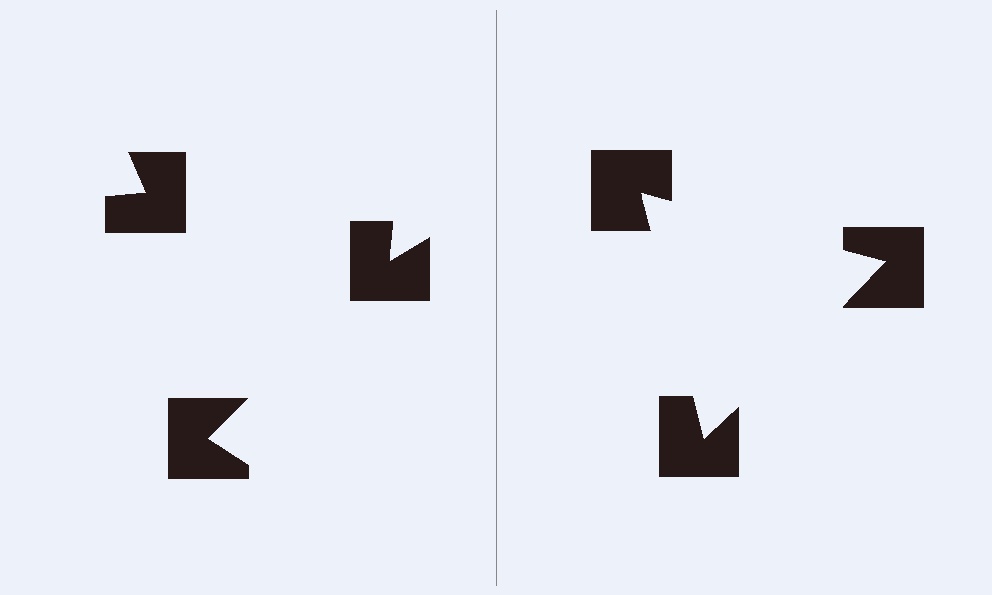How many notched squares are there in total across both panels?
6 — 3 on each side.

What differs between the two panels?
The notched squares are positioned identically on both sides; only the wedge orientations differ. On the right they align to a triangle; on the left they are misaligned.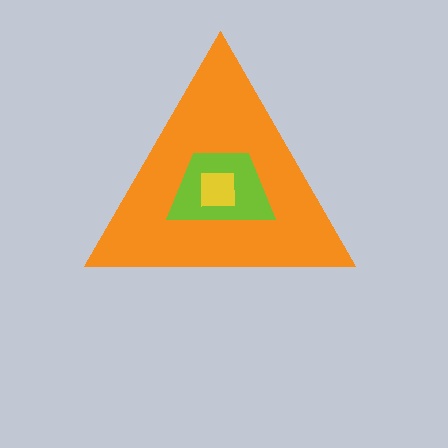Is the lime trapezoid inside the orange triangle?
Yes.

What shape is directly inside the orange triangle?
The lime trapezoid.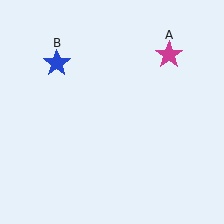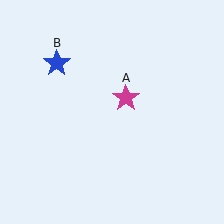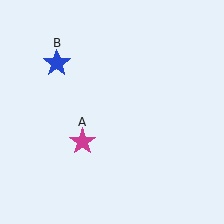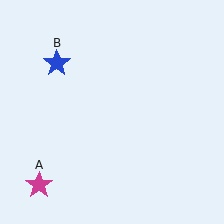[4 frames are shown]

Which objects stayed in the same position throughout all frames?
Blue star (object B) remained stationary.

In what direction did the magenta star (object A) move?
The magenta star (object A) moved down and to the left.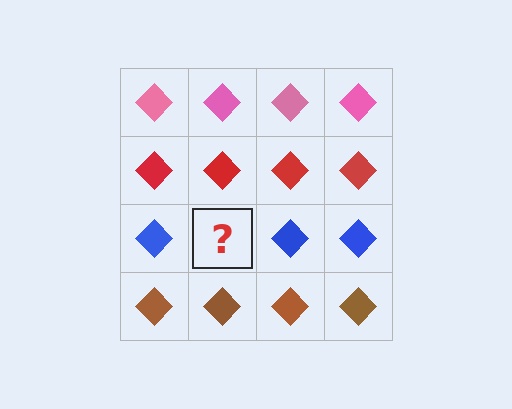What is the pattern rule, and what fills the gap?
The rule is that each row has a consistent color. The gap should be filled with a blue diamond.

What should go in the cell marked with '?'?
The missing cell should contain a blue diamond.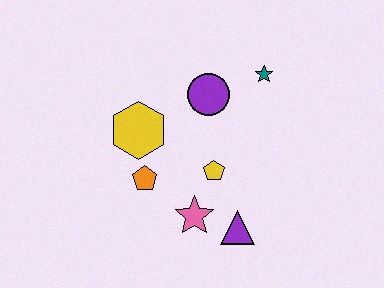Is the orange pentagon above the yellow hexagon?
No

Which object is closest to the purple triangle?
The pink star is closest to the purple triangle.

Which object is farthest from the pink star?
The teal star is farthest from the pink star.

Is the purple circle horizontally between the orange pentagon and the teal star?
Yes